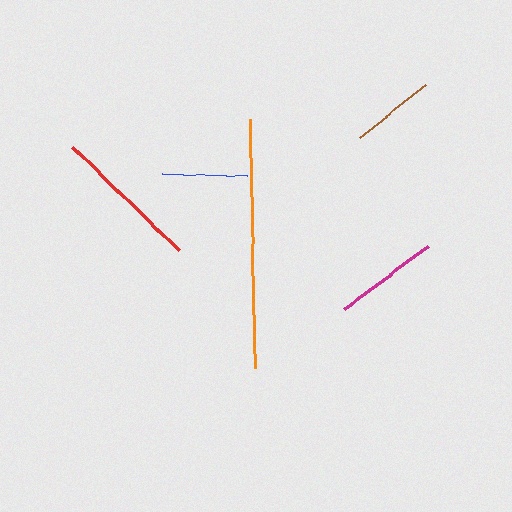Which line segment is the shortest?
The brown line is the shortest at approximately 85 pixels.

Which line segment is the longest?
The orange line is the longest at approximately 249 pixels.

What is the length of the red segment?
The red segment is approximately 148 pixels long.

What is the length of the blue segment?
The blue segment is approximately 85 pixels long.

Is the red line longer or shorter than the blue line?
The red line is longer than the blue line.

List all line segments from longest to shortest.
From longest to shortest: orange, red, magenta, blue, brown.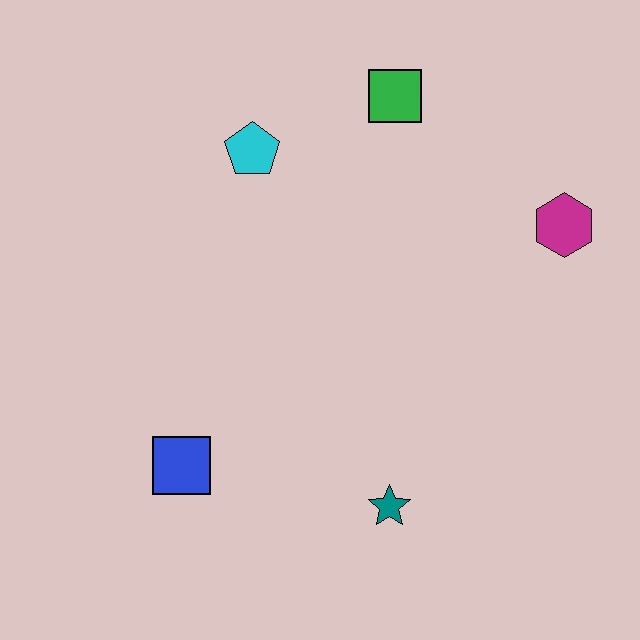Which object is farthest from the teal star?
The green square is farthest from the teal star.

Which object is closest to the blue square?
The teal star is closest to the blue square.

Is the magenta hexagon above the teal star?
Yes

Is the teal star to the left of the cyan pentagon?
No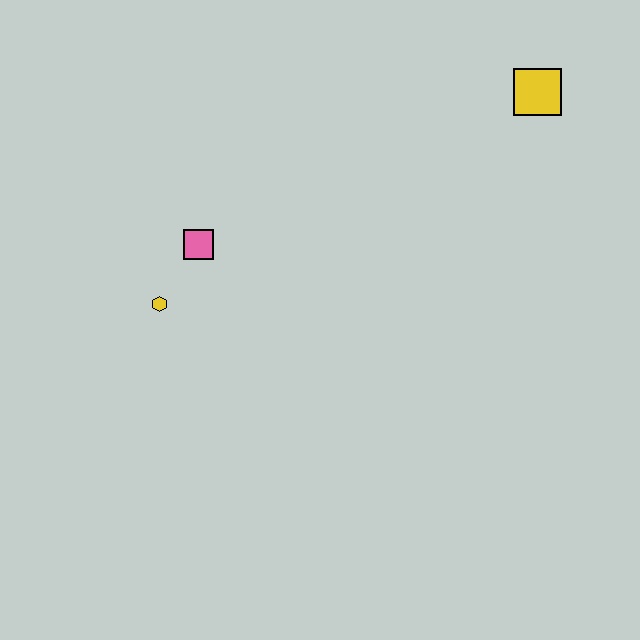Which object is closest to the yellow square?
The pink square is closest to the yellow square.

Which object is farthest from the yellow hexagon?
The yellow square is farthest from the yellow hexagon.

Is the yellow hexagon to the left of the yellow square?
Yes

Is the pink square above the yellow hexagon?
Yes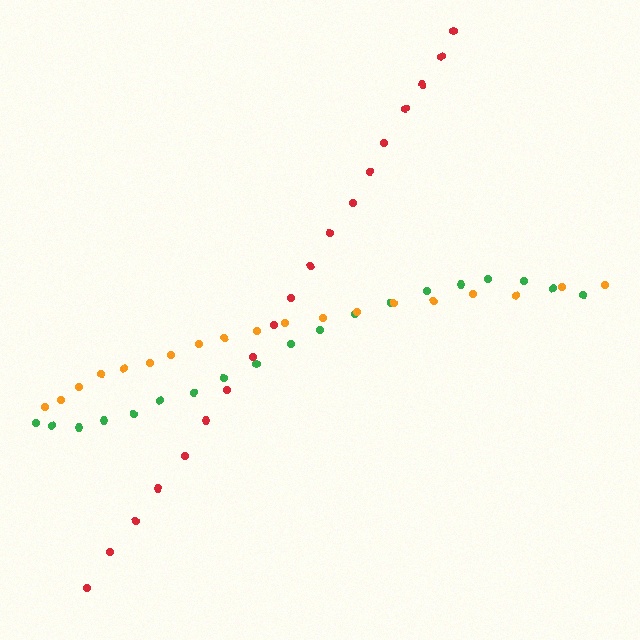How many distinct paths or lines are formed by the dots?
There are 3 distinct paths.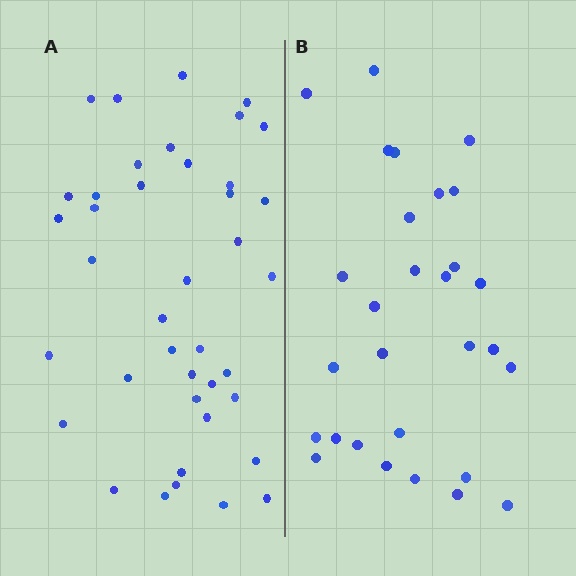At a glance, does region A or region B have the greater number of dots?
Region A (the left region) has more dots.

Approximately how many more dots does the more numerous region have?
Region A has roughly 12 or so more dots than region B.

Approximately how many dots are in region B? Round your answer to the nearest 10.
About 30 dots. (The exact count is 29, which rounds to 30.)